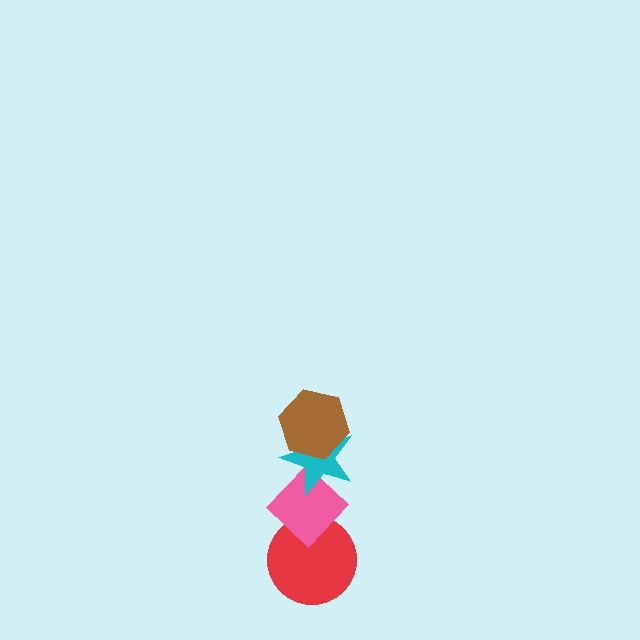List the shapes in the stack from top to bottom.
From top to bottom: the brown hexagon, the cyan star, the pink diamond, the red circle.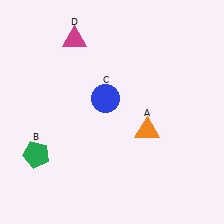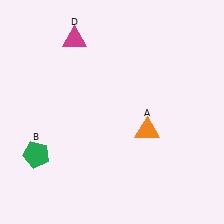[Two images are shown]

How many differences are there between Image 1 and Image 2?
There is 1 difference between the two images.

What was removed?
The blue circle (C) was removed in Image 2.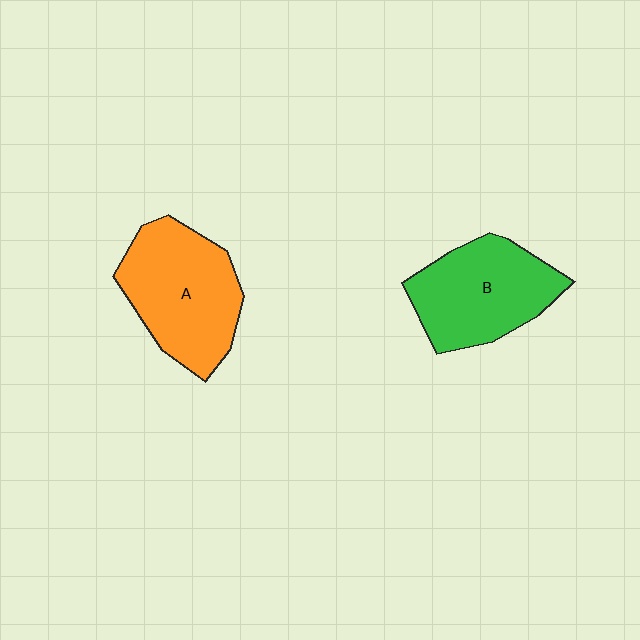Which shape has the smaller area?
Shape B (green).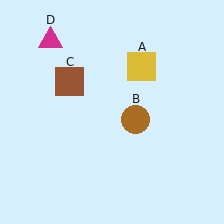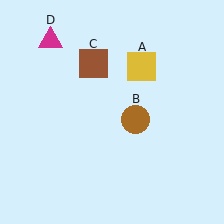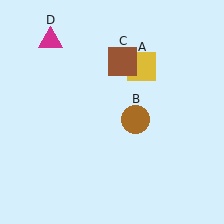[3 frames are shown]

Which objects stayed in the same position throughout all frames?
Yellow square (object A) and brown circle (object B) and magenta triangle (object D) remained stationary.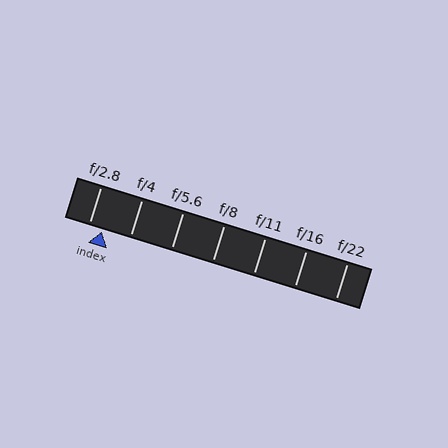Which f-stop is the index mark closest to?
The index mark is closest to f/2.8.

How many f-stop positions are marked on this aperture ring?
There are 7 f-stop positions marked.